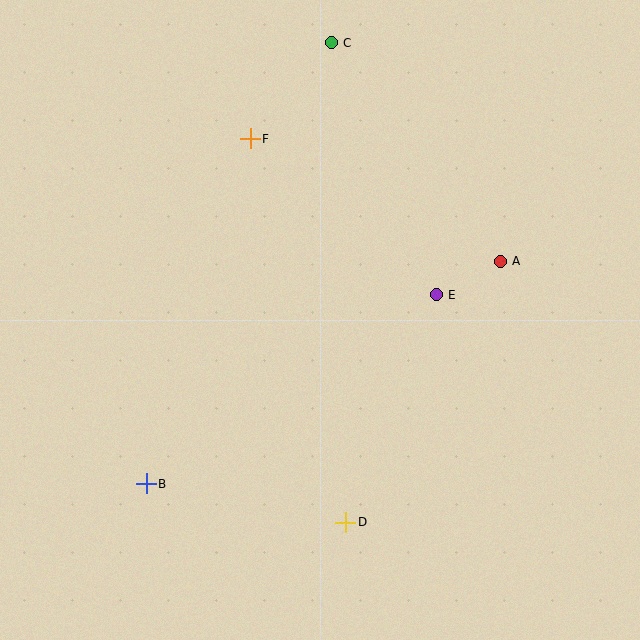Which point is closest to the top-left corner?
Point F is closest to the top-left corner.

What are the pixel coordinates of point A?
Point A is at (500, 261).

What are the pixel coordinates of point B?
Point B is at (146, 484).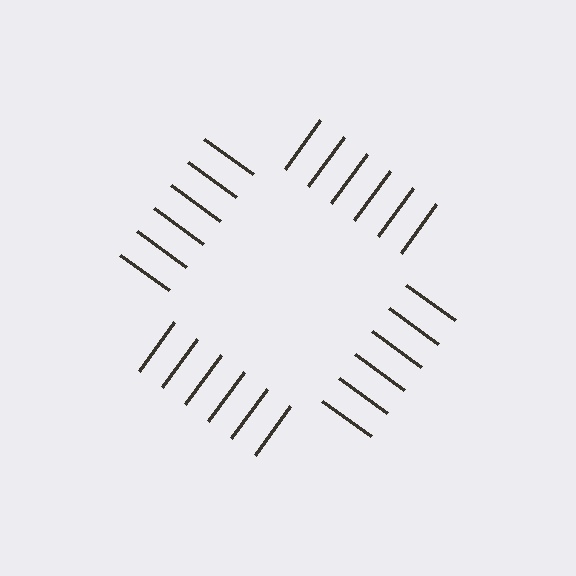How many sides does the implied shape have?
4 sides — the line-ends trace a square.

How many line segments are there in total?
24 — 6 along each of the 4 edges.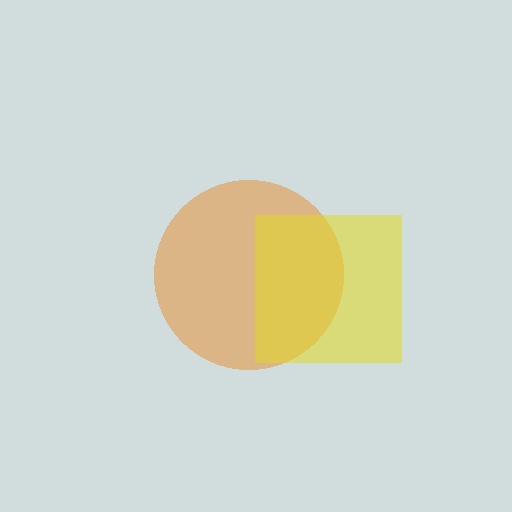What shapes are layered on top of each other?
The layered shapes are: an orange circle, a yellow square.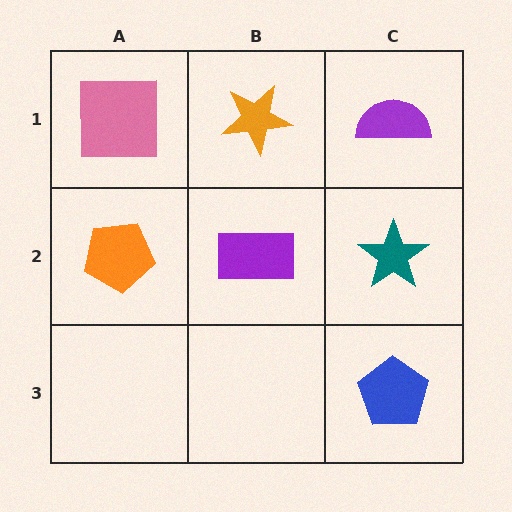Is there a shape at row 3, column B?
No, that cell is empty.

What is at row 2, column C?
A teal star.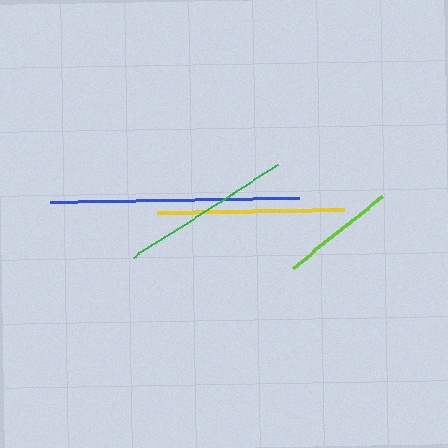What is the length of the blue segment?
The blue segment is approximately 248 pixels long.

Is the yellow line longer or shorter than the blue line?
The blue line is longer than the yellow line.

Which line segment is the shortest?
The lime line is the shortest at approximately 114 pixels.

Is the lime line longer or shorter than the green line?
The green line is longer than the lime line.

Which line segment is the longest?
The blue line is the longest at approximately 248 pixels.